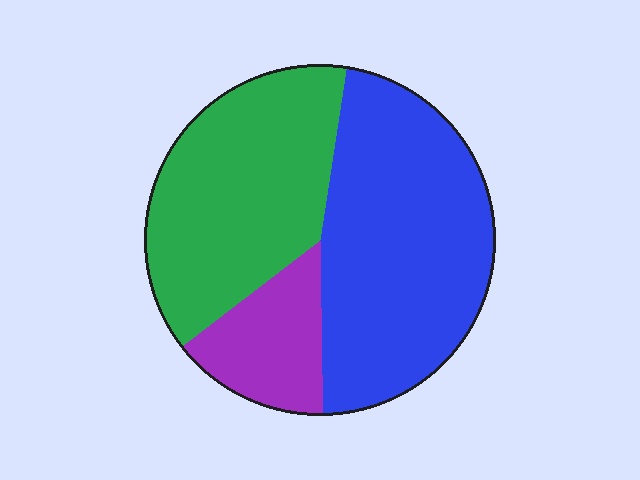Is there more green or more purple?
Green.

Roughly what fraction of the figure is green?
Green takes up between a third and a half of the figure.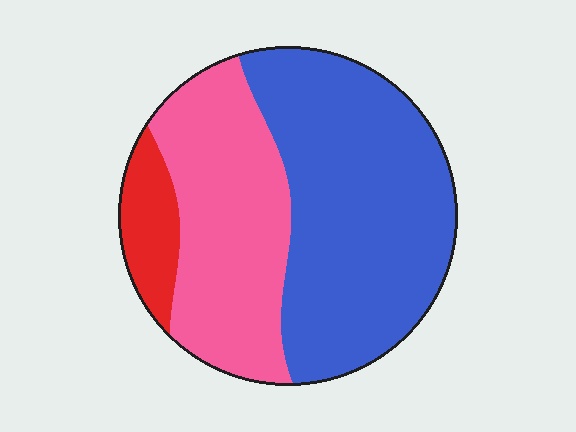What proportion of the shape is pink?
Pink takes up about three eighths (3/8) of the shape.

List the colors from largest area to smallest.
From largest to smallest: blue, pink, red.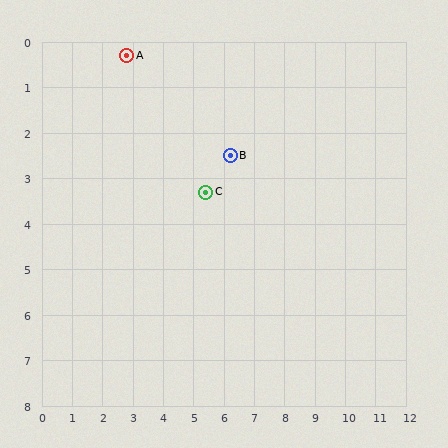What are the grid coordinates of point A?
Point A is at approximately (2.8, 0.3).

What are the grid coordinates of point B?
Point B is at approximately (6.2, 2.5).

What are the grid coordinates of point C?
Point C is at approximately (5.4, 3.3).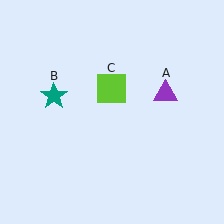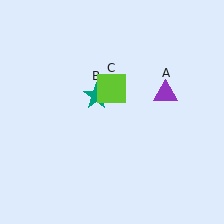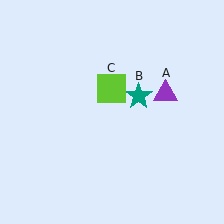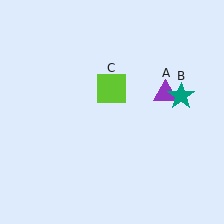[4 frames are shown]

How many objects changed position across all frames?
1 object changed position: teal star (object B).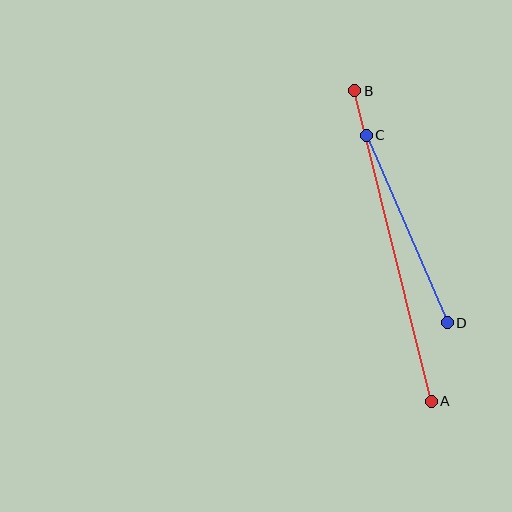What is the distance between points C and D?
The distance is approximately 205 pixels.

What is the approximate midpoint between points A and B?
The midpoint is at approximately (393, 246) pixels.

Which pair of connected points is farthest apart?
Points A and B are farthest apart.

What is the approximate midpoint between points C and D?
The midpoint is at approximately (407, 229) pixels.